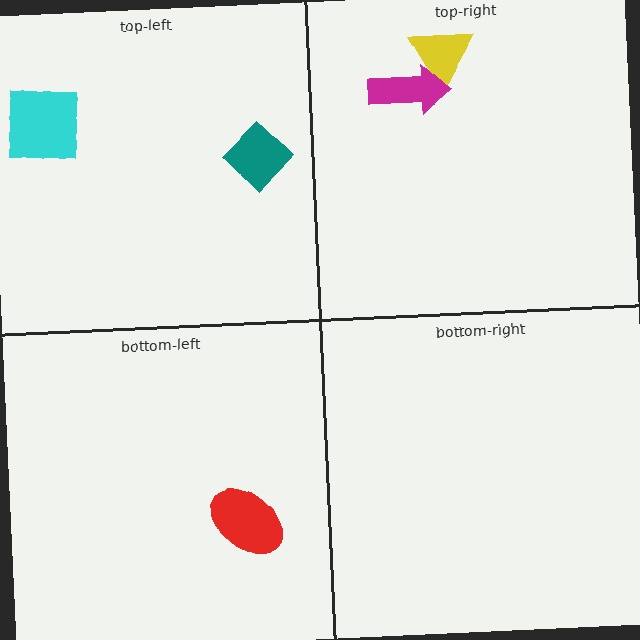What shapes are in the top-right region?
The yellow triangle, the magenta arrow.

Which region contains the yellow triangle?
The top-right region.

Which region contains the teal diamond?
The top-left region.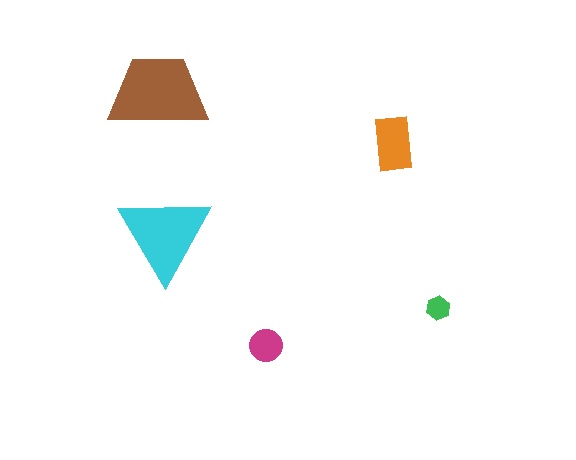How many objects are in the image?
There are 5 objects in the image.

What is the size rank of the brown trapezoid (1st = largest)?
1st.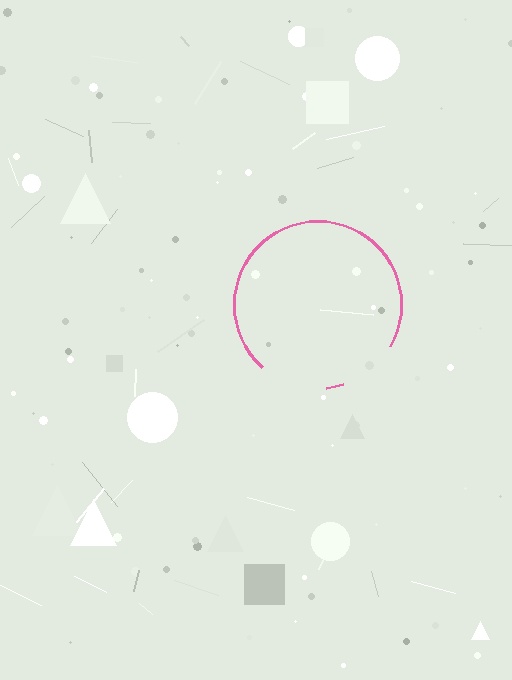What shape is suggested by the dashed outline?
The dashed outline suggests a circle.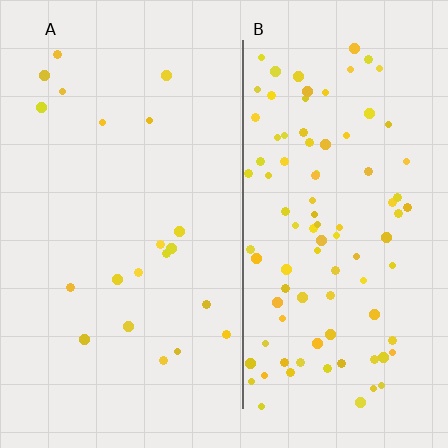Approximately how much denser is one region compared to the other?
Approximately 4.7× — region B over region A.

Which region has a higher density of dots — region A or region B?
B (the right).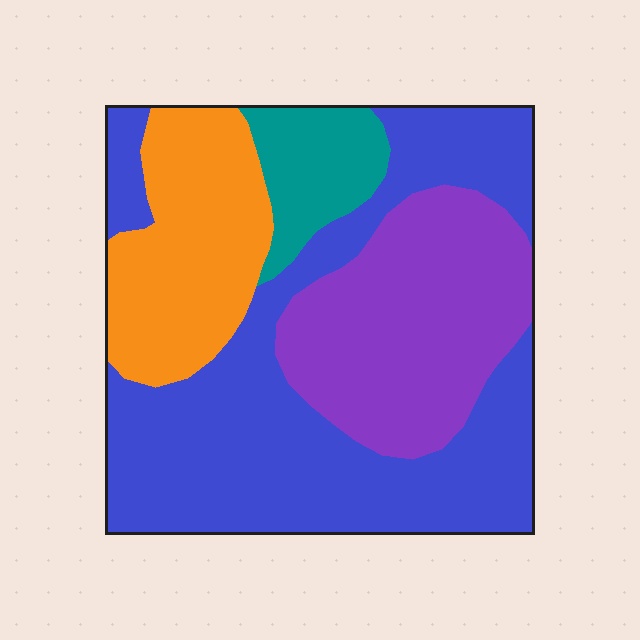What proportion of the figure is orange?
Orange takes up about one fifth (1/5) of the figure.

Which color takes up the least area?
Teal, at roughly 10%.